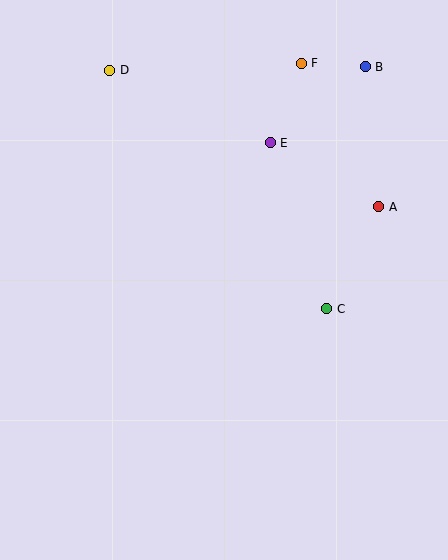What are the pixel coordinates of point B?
Point B is at (365, 67).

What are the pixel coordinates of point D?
Point D is at (110, 70).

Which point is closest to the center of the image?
Point C at (327, 309) is closest to the center.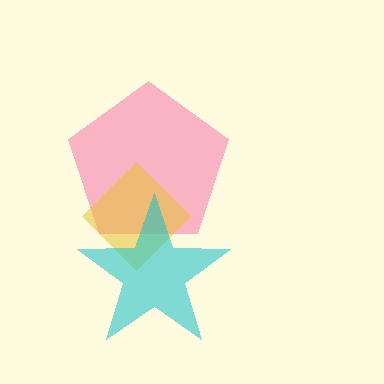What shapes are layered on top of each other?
The layered shapes are: a pink pentagon, a yellow diamond, a cyan star.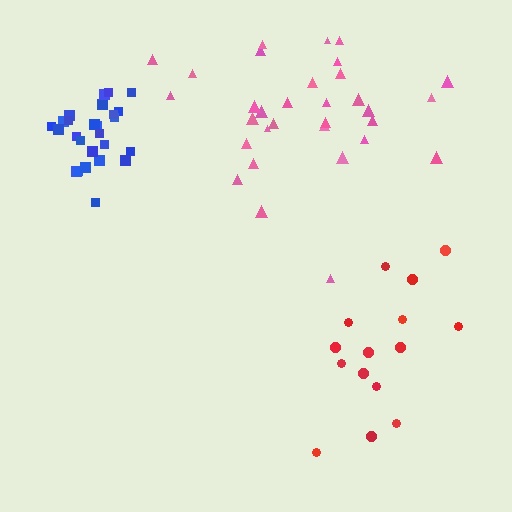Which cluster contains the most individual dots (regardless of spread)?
Pink (32).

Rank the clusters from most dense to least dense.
blue, pink, red.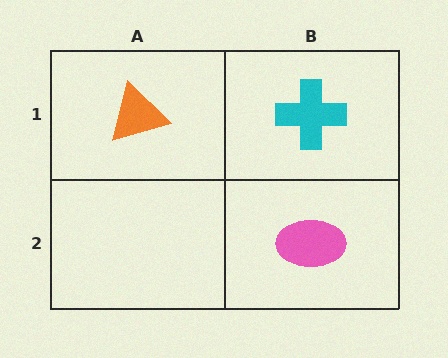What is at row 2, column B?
A pink ellipse.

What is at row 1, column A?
An orange triangle.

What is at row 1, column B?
A cyan cross.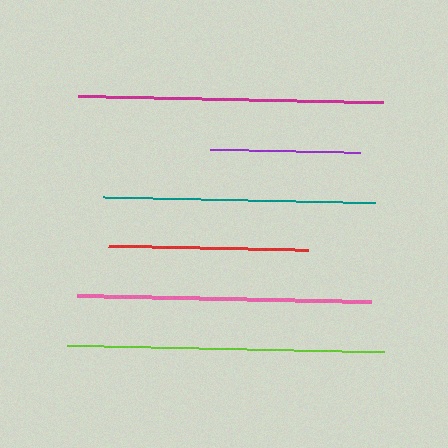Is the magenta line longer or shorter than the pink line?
The magenta line is longer than the pink line.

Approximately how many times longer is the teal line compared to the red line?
The teal line is approximately 1.4 times the length of the red line.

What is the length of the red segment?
The red segment is approximately 200 pixels long.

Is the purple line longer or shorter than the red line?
The red line is longer than the purple line.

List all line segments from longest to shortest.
From longest to shortest: lime, magenta, pink, teal, red, purple.